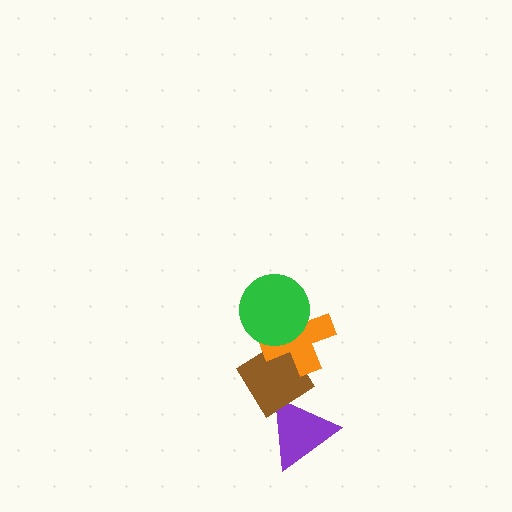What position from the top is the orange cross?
The orange cross is 2nd from the top.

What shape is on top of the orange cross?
The green circle is on top of the orange cross.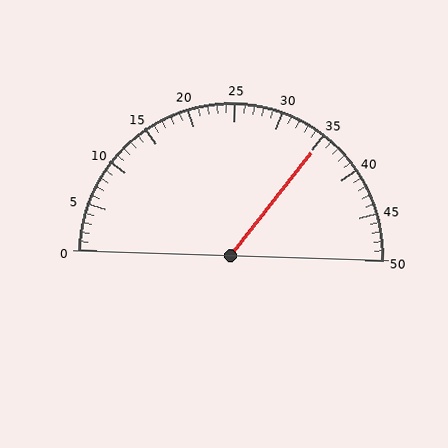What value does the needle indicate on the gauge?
The needle indicates approximately 35.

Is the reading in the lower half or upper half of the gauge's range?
The reading is in the upper half of the range (0 to 50).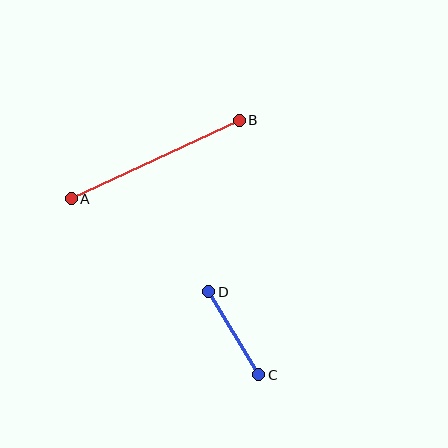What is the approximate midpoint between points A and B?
The midpoint is at approximately (155, 159) pixels.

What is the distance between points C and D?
The distance is approximately 97 pixels.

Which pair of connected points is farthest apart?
Points A and B are farthest apart.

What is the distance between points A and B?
The distance is approximately 186 pixels.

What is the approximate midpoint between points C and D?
The midpoint is at approximately (234, 333) pixels.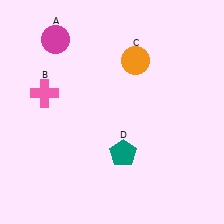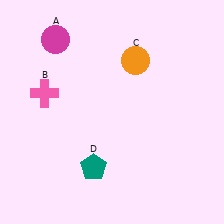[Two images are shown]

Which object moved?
The teal pentagon (D) moved left.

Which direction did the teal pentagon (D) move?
The teal pentagon (D) moved left.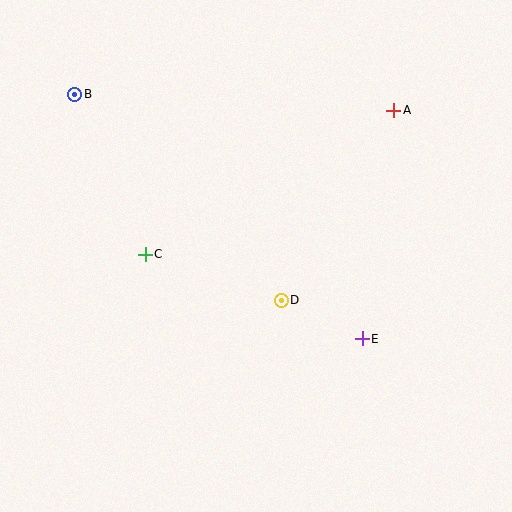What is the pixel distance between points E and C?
The distance between E and C is 233 pixels.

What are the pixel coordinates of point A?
Point A is at (394, 110).